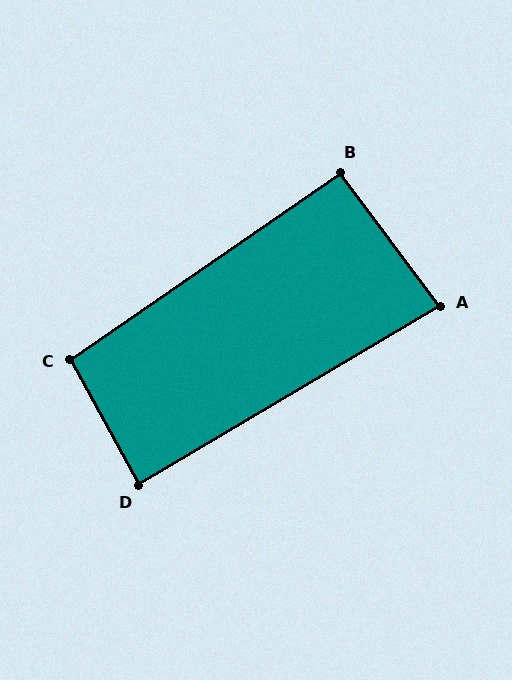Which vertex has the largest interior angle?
C, at approximately 96 degrees.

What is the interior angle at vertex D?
Approximately 88 degrees (approximately right).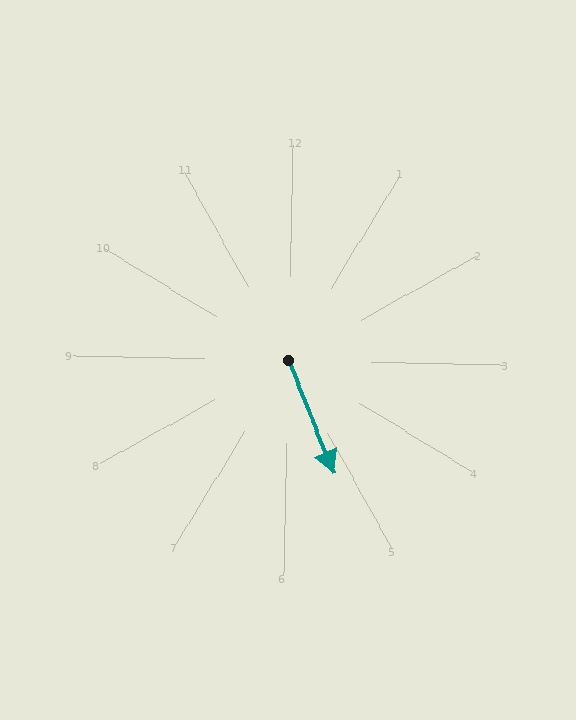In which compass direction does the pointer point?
Southeast.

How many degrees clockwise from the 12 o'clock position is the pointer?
Approximately 157 degrees.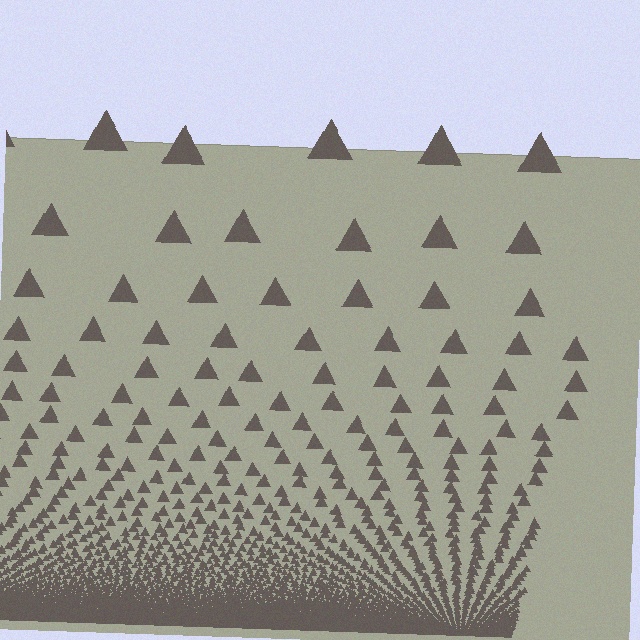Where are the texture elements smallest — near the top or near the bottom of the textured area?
Near the bottom.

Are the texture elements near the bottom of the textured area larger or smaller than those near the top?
Smaller. The gradient is inverted — elements near the bottom are smaller and denser.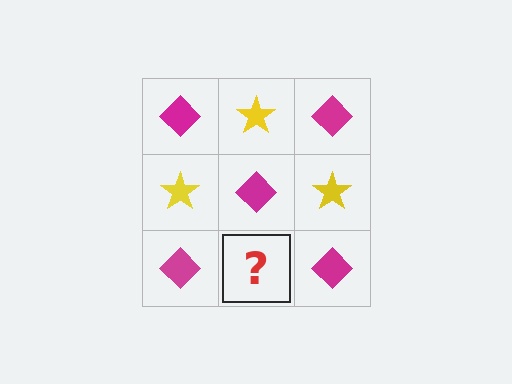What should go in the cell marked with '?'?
The missing cell should contain a yellow star.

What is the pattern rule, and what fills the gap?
The rule is that it alternates magenta diamond and yellow star in a checkerboard pattern. The gap should be filled with a yellow star.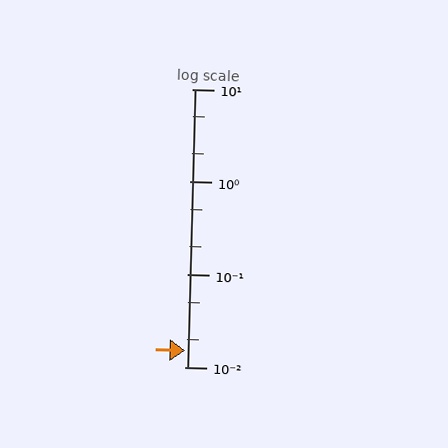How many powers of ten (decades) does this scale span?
The scale spans 3 decades, from 0.01 to 10.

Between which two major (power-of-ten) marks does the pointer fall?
The pointer is between 0.01 and 0.1.